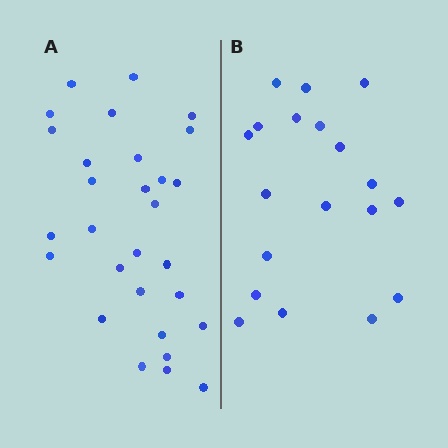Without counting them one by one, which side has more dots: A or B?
Region A (the left region) has more dots.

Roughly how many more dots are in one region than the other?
Region A has roughly 10 or so more dots than region B.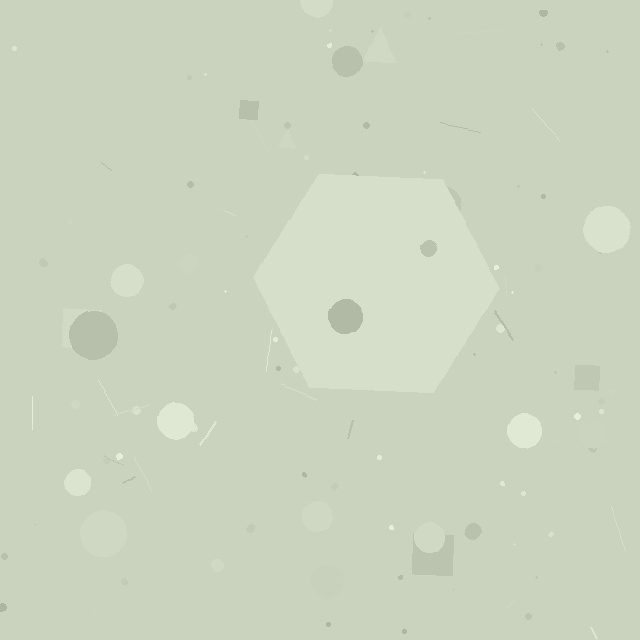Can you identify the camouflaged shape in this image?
The camouflaged shape is a hexagon.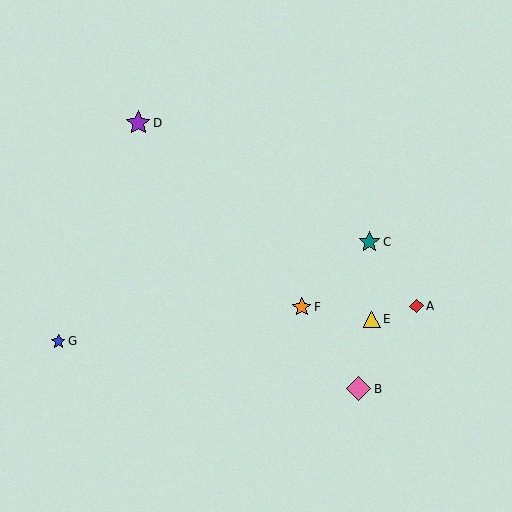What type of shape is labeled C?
Shape C is a teal star.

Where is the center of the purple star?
The center of the purple star is at (138, 123).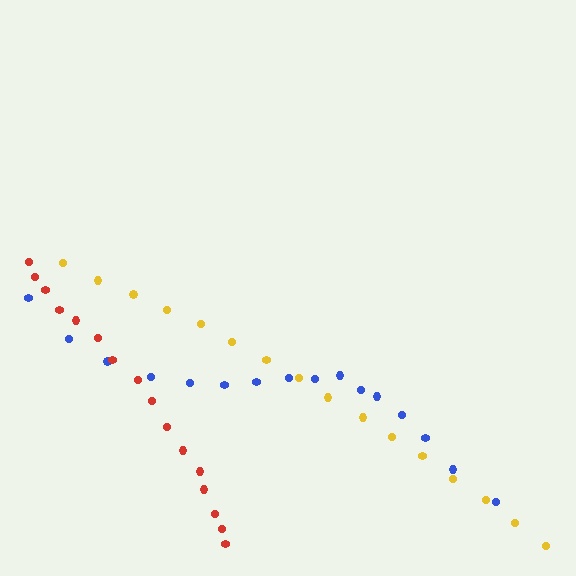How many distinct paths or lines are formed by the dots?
There are 3 distinct paths.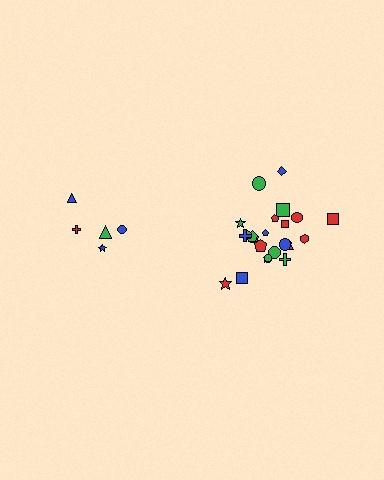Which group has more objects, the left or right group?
The right group.